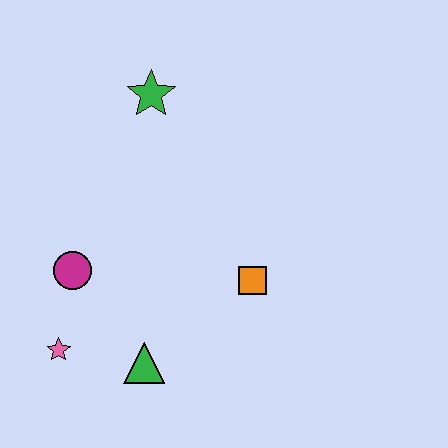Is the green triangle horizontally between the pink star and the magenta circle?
No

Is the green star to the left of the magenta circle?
No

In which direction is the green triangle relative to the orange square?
The green triangle is to the left of the orange square.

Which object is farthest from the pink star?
The green star is farthest from the pink star.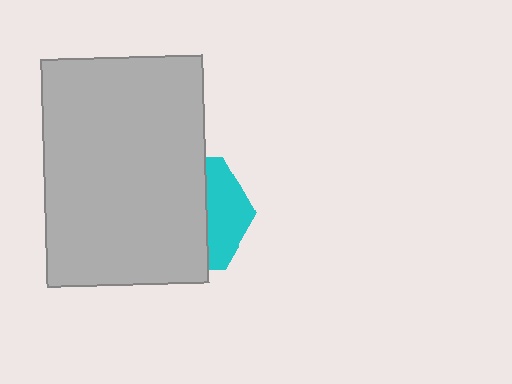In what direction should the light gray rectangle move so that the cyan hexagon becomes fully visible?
The light gray rectangle should move left. That is the shortest direction to clear the overlap and leave the cyan hexagon fully visible.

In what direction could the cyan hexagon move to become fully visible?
The cyan hexagon could move right. That would shift it out from behind the light gray rectangle entirely.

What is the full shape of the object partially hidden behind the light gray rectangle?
The partially hidden object is a cyan hexagon.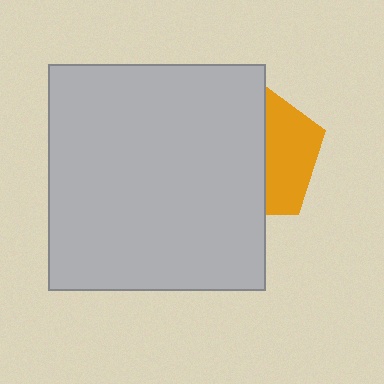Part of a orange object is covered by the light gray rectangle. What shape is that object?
It is a pentagon.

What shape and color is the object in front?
The object in front is a light gray rectangle.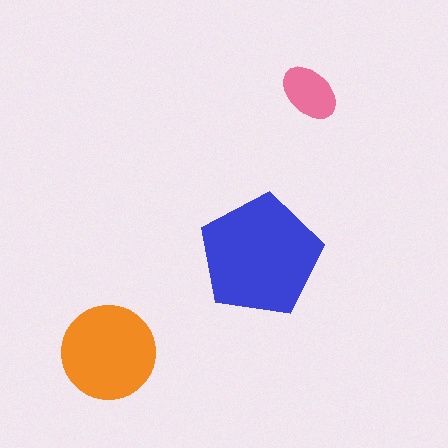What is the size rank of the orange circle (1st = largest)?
2nd.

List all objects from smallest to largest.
The pink ellipse, the orange circle, the blue pentagon.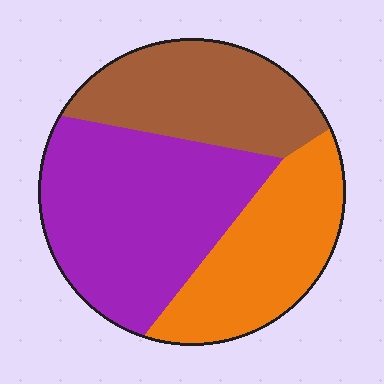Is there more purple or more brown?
Purple.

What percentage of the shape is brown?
Brown takes up about one quarter (1/4) of the shape.